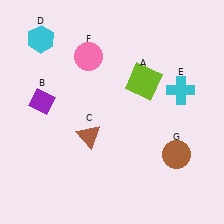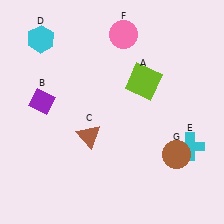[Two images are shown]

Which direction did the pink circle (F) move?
The pink circle (F) moved right.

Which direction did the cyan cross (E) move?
The cyan cross (E) moved down.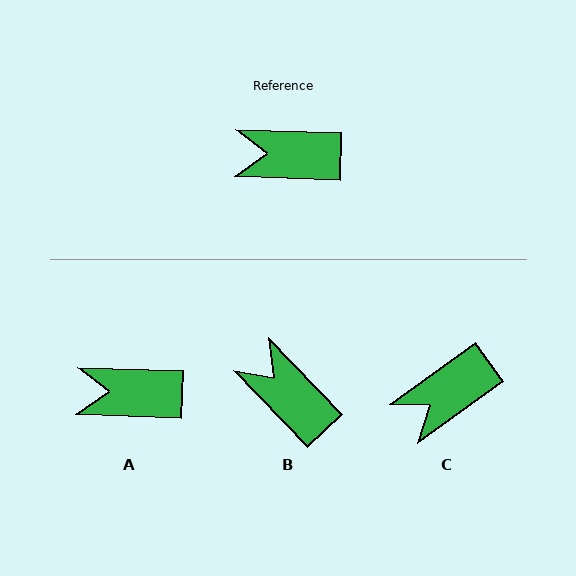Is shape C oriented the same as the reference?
No, it is off by about 38 degrees.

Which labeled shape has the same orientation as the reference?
A.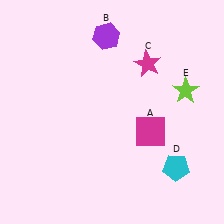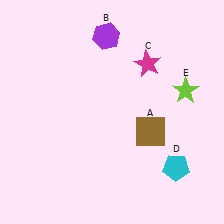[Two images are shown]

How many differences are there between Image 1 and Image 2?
There is 1 difference between the two images.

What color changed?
The square (A) changed from magenta in Image 1 to brown in Image 2.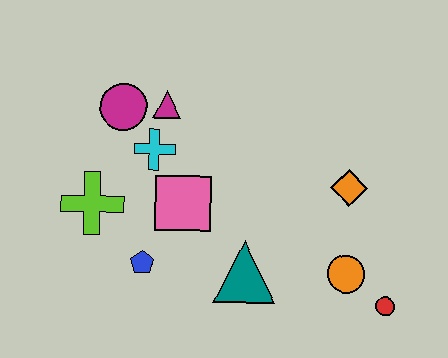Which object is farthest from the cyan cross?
The red circle is farthest from the cyan cross.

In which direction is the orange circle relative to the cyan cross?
The orange circle is to the right of the cyan cross.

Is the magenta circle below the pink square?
No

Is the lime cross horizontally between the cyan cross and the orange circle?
No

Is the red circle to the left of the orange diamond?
No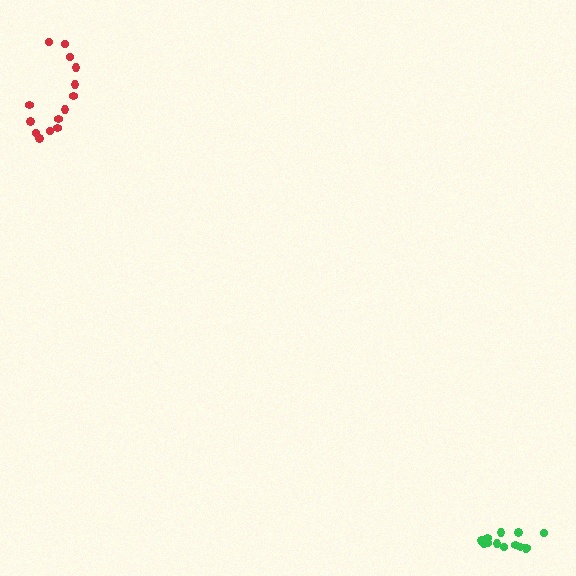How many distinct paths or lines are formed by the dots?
There are 2 distinct paths.